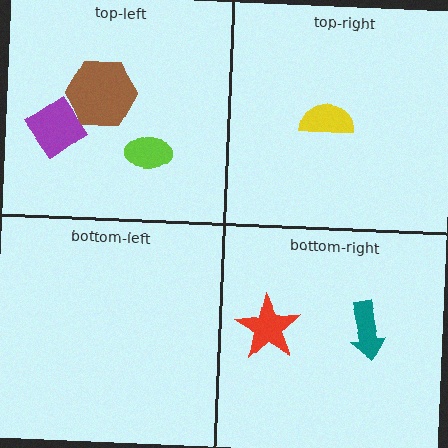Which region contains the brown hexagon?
The top-left region.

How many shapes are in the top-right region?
1.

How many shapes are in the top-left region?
3.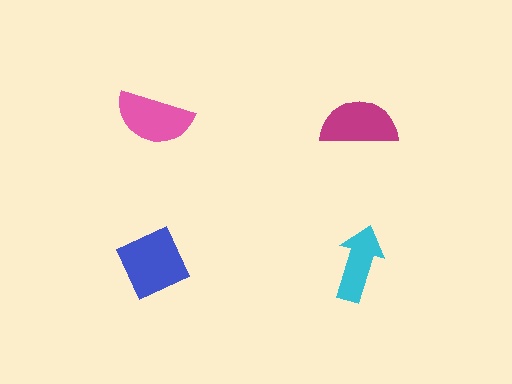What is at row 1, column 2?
A magenta semicircle.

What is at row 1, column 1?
A pink semicircle.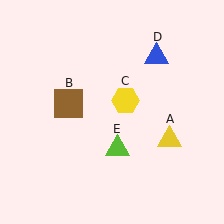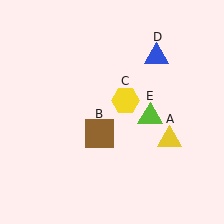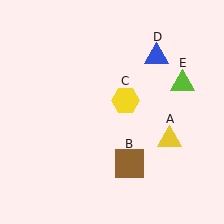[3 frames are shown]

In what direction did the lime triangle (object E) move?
The lime triangle (object E) moved up and to the right.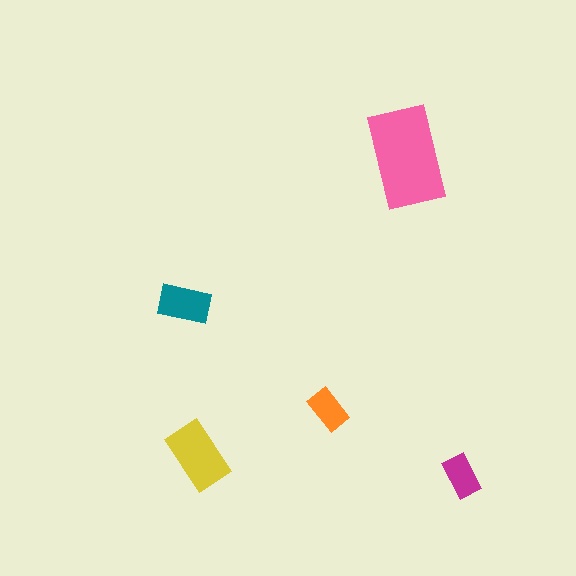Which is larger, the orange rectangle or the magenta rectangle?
The magenta one.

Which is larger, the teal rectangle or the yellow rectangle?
The yellow one.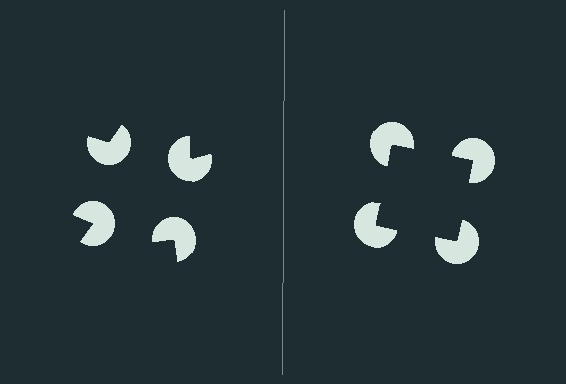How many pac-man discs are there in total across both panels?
8 — 4 on each side.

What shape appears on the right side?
An illusory square.